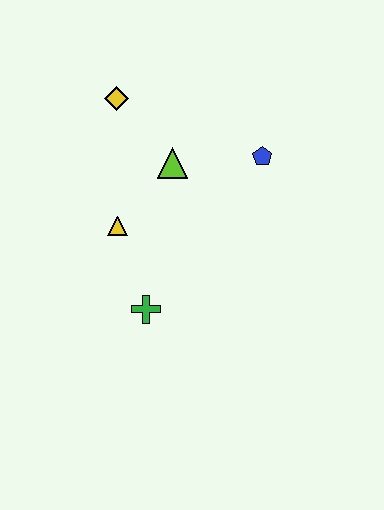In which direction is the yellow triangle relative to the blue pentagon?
The yellow triangle is to the left of the blue pentagon.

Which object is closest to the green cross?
The yellow triangle is closest to the green cross.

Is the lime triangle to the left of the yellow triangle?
No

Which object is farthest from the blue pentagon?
The green cross is farthest from the blue pentagon.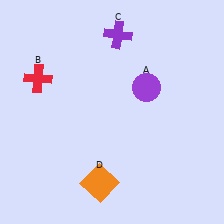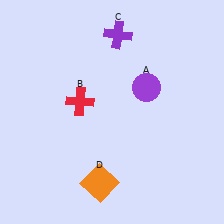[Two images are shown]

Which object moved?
The red cross (B) moved right.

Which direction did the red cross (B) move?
The red cross (B) moved right.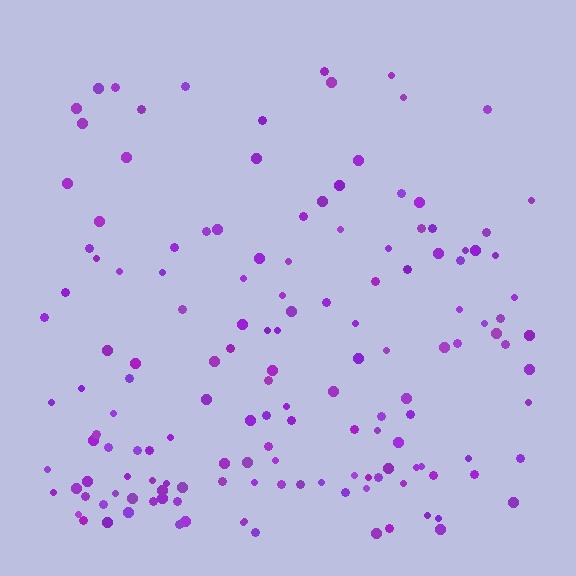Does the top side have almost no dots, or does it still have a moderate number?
Still a moderate number, just noticeably fewer than the bottom.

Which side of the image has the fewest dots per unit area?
The top.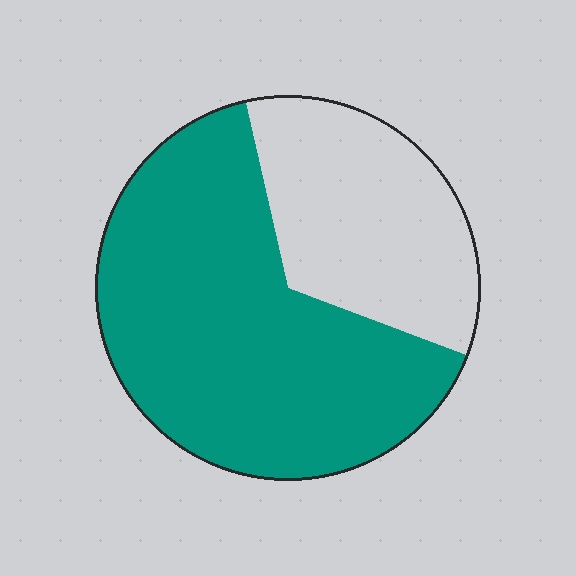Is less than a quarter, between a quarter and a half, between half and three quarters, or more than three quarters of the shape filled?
Between half and three quarters.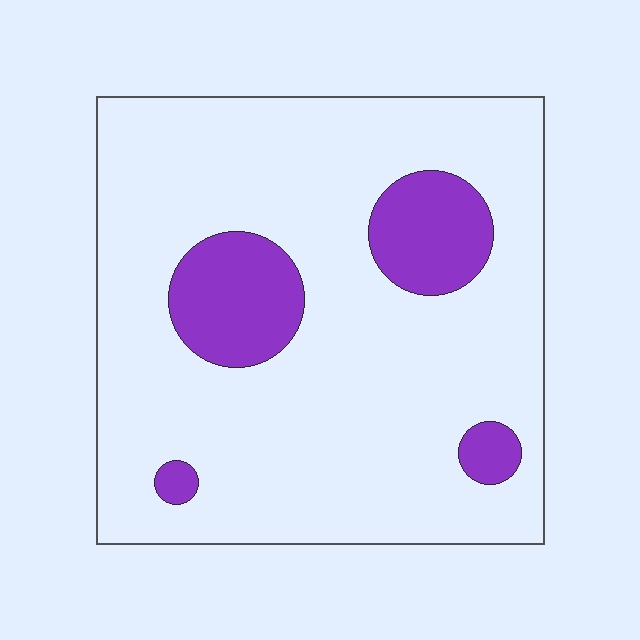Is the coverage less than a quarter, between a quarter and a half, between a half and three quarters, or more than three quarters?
Less than a quarter.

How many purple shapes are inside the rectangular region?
4.